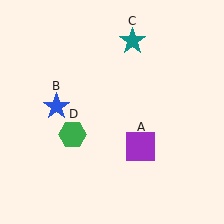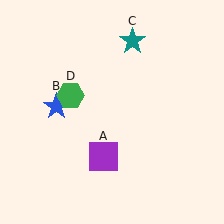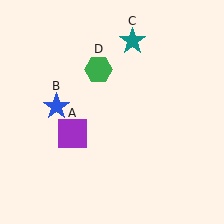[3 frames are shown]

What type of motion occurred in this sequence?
The purple square (object A), green hexagon (object D) rotated clockwise around the center of the scene.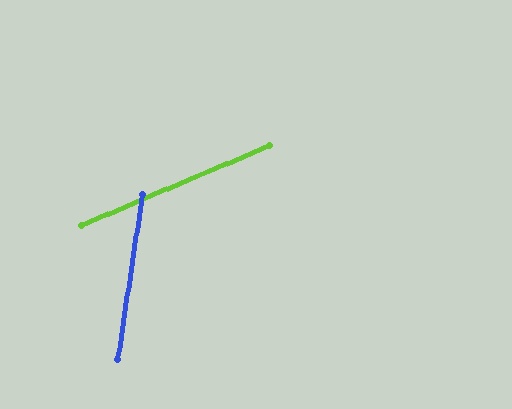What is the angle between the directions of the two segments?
Approximately 58 degrees.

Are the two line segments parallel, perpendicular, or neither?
Neither parallel nor perpendicular — they differ by about 58°.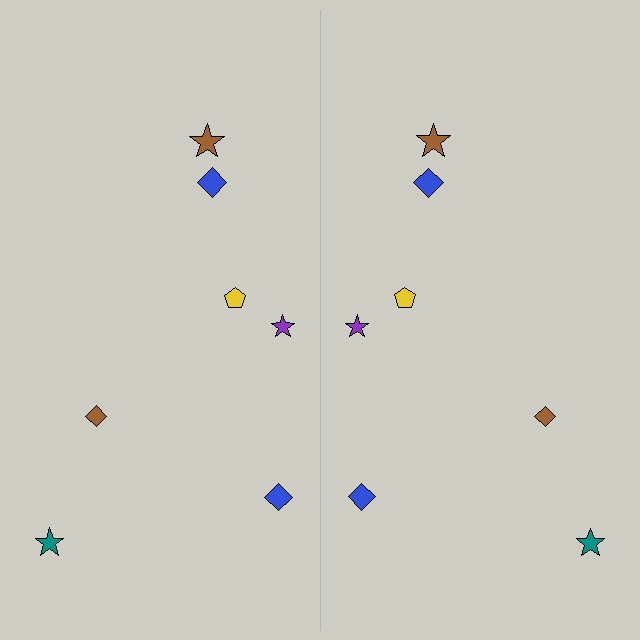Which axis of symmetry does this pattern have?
The pattern has a vertical axis of symmetry running through the center of the image.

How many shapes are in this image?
There are 14 shapes in this image.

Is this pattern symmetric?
Yes, this pattern has bilateral (reflection) symmetry.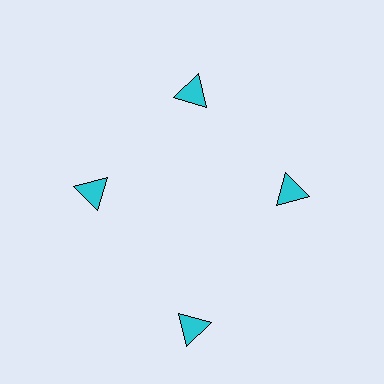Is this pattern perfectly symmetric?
No. The 4 cyan triangles are arranged in a ring, but one element near the 6 o'clock position is pushed outward from the center, breaking the 4-fold rotational symmetry.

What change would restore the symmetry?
The symmetry would be restored by moving it inward, back onto the ring so that all 4 triangles sit at equal angles and equal distance from the center.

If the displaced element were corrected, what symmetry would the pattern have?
It would have 4-fold rotational symmetry — the pattern would map onto itself every 90 degrees.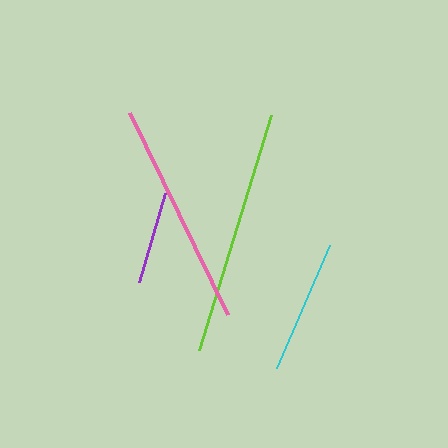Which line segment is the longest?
The lime line is the longest at approximately 246 pixels.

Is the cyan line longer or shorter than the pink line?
The pink line is longer than the cyan line.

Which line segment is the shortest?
The purple line is the shortest at approximately 93 pixels.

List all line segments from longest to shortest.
From longest to shortest: lime, pink, cyan, purple.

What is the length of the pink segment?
The pink segment is approximately 225 pixels long.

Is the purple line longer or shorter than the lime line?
The lime line is longer than the purple line.